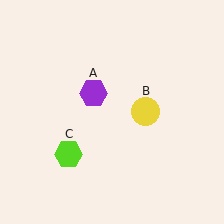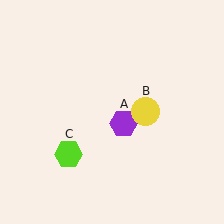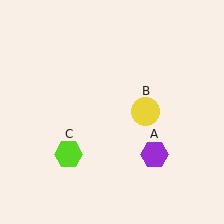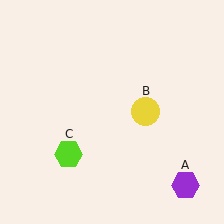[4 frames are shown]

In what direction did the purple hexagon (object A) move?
The purple hexagon (object A) moved down and to the right.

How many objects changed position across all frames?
1 object changed position: purple hexagon (object A).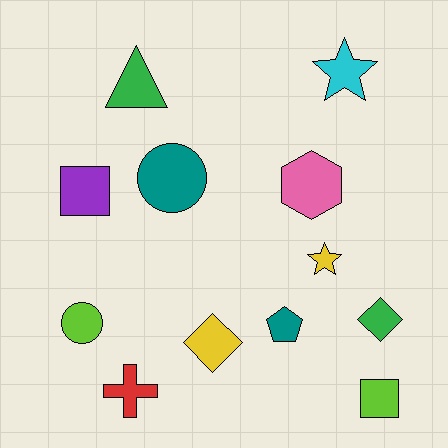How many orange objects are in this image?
There are no orange objects.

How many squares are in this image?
There are 2 squares.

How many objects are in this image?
There are 12 objects.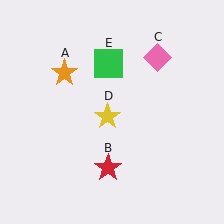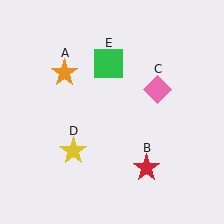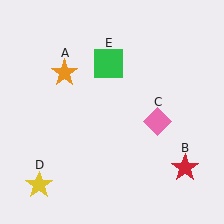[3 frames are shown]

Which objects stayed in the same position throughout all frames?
Orange star (object A) and green square (object E) remained stationary.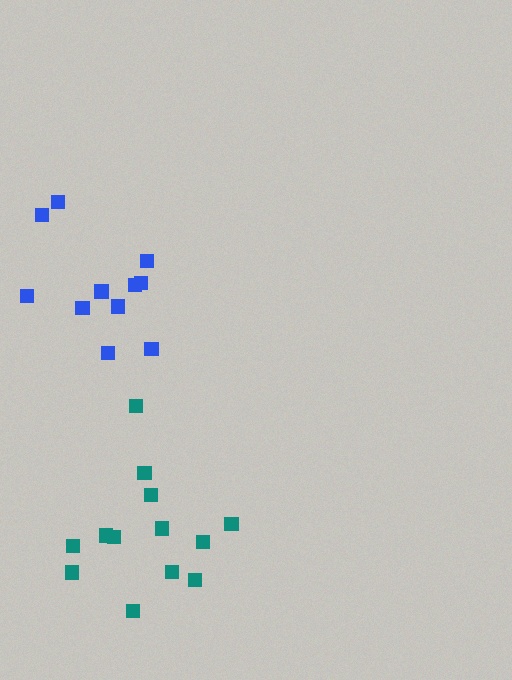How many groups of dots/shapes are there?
There are 2 groups.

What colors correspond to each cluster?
The clusters are colored: teal, blue.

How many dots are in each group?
Group 1: 13 dots, Group 2: 11 dots (24 total).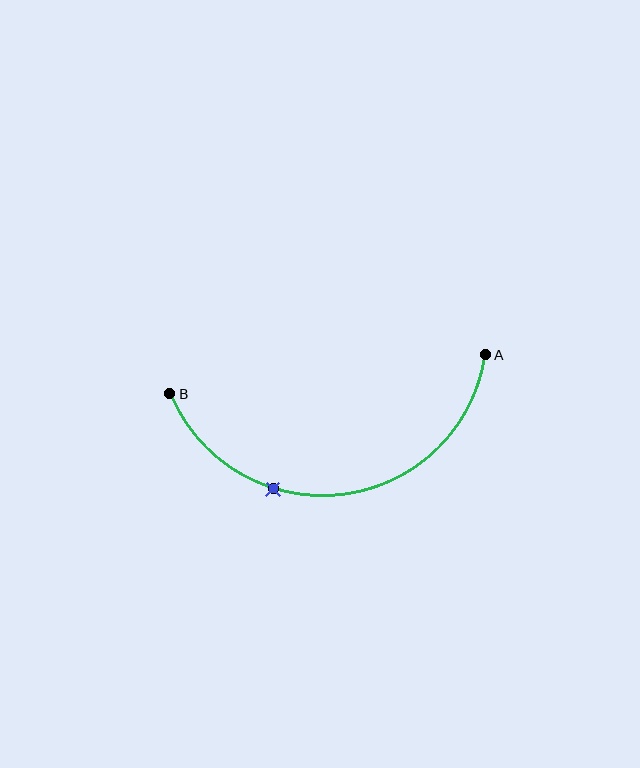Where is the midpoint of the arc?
The arc midpoint is the point on the curve farthest from the straight line joining A and B. It sits below that line.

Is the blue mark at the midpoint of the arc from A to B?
No. The blue mark lies on the arc but is closer to endpoint B. The arc midpoint would be at the point on the curve equidistant along the arc from both A and B.